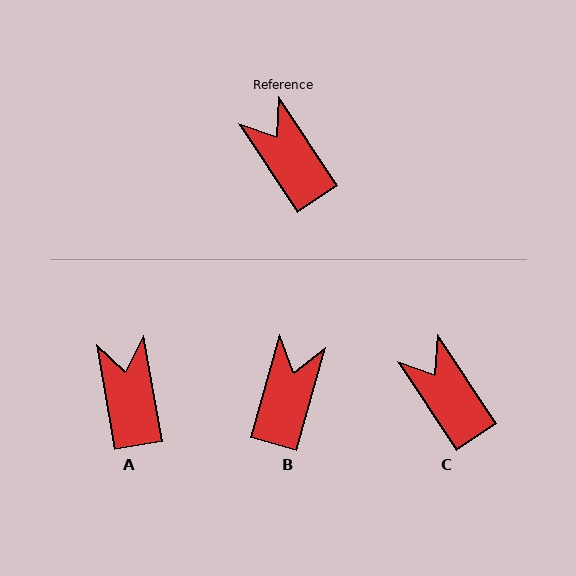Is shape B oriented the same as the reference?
No, it is off by about 49 degrees.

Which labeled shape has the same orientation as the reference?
C.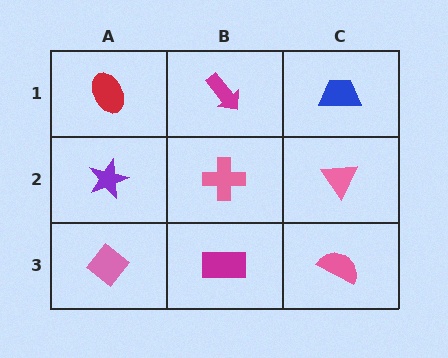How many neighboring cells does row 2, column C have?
3.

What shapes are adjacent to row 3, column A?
A purple star (row 2, column A), a magenta rectangle (row 3, column B).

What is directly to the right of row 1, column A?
A magenta arrow.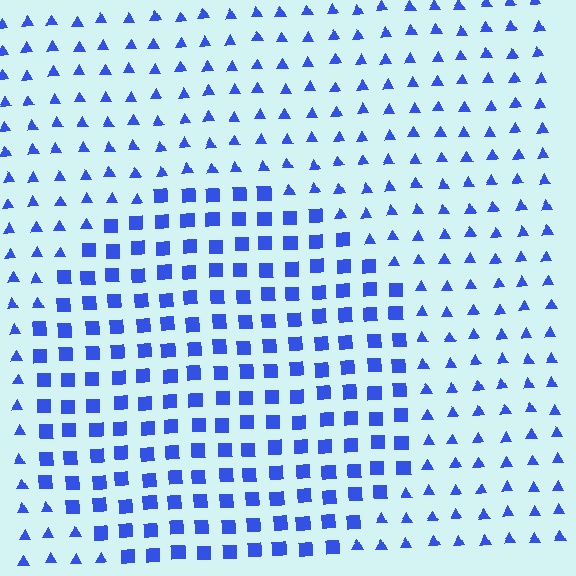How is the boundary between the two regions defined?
The boundary is defined by a change in element shape: squares inside vs. triangles outside. All elements share the same color and spacing.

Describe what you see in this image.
The image is filled with small blue elements arranged in a uniform grid. A circle-shaped region contains squares, while the surrounding area contains triangles. The boundary is defined purely by the change in element shape.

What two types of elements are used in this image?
The image uses squares inside the circle region and triangles outside it.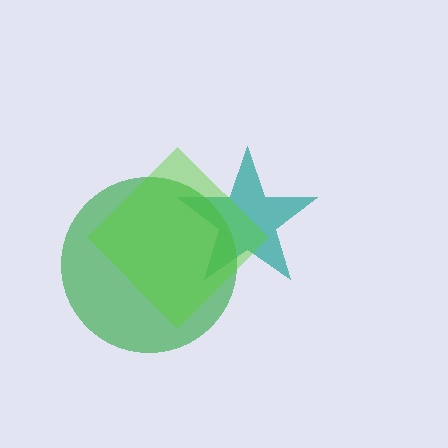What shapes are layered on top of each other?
The layered shapes are: a teal star, a green circle, a lime diamond.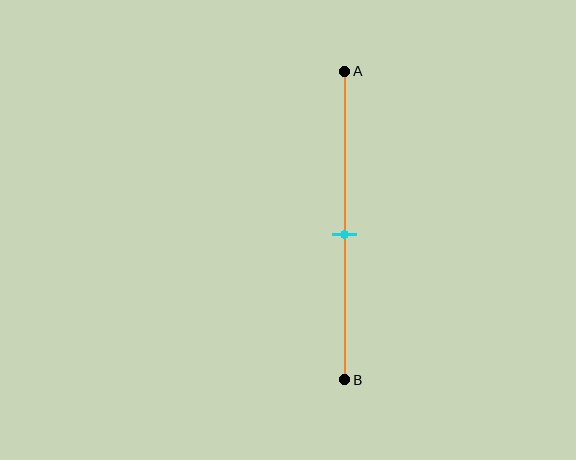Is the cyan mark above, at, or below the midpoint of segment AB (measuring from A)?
The cyan mark is approximately at the midpoint of segment AB.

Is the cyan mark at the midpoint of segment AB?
Yes, the mark is approximately at the midpoint.